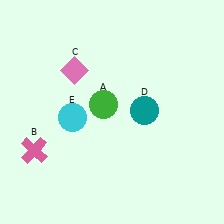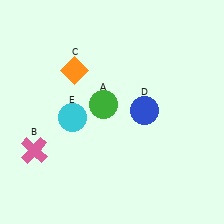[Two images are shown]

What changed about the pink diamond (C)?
In Image 1, C is pink. In Image 2, it changed to orange.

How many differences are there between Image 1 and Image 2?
There are 2 differences between the two images.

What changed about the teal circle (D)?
In Image 1, D is teal. In Image 2, it changed to blue.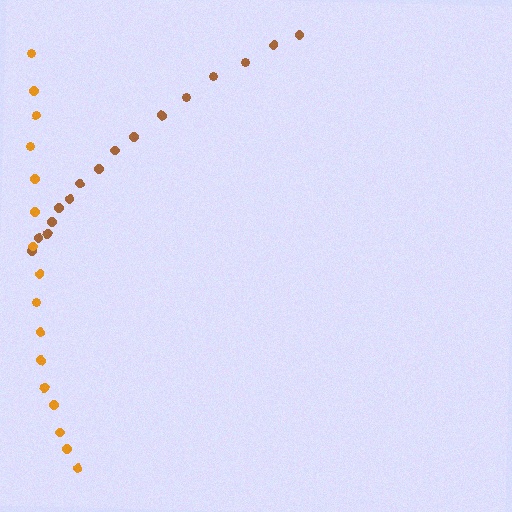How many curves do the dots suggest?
There are 2 distinct paths.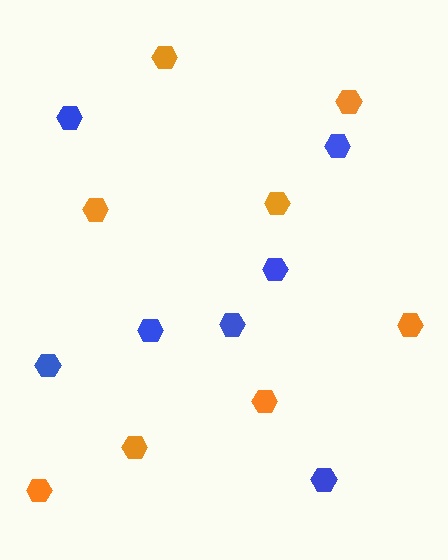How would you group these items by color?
There are 2 groups: one group of orange hexagons (8) and one group of blue hexagons (7).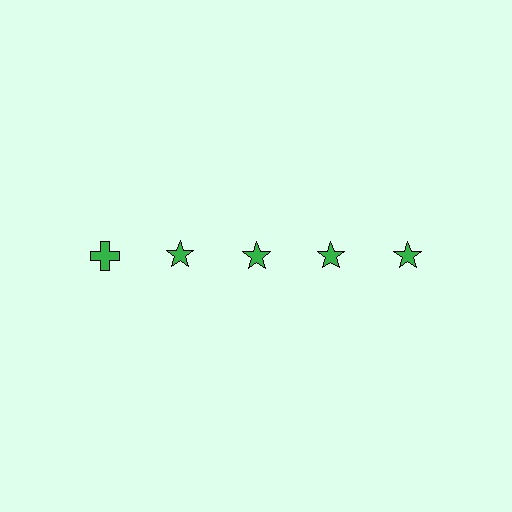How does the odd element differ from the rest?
It has a different shape: cross instead of star.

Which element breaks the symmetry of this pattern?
The green cross in the top row, leftmost column breaks the symmetry. All other shapes are green stars.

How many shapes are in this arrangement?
There are 5 shapes arranged in a grid pattern.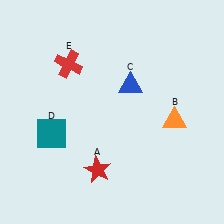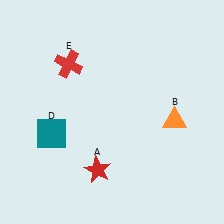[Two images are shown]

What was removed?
The blue triangle (C) was removed in Image 2.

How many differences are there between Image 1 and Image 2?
There is 1 difference between the two images.